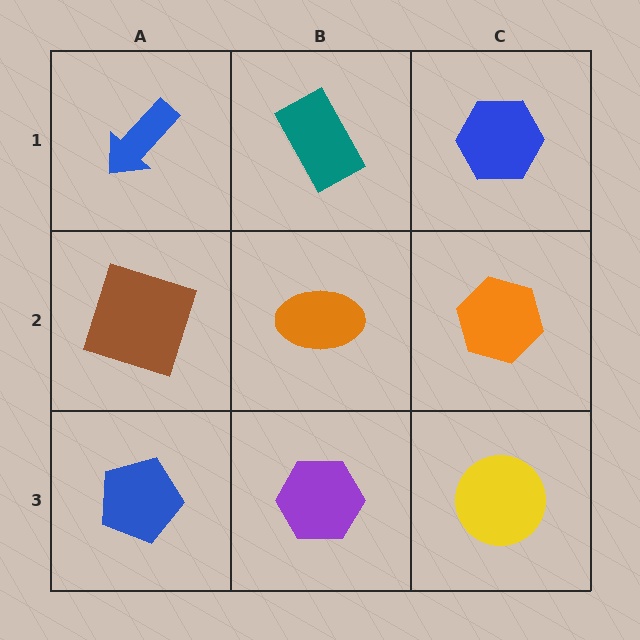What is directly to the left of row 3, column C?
A purple hexagon.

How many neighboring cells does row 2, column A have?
3.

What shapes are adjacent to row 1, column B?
An orange ellipse (row 2, column B), a blue arrow (row 1, column A), a blue hexagon (row 1, column C).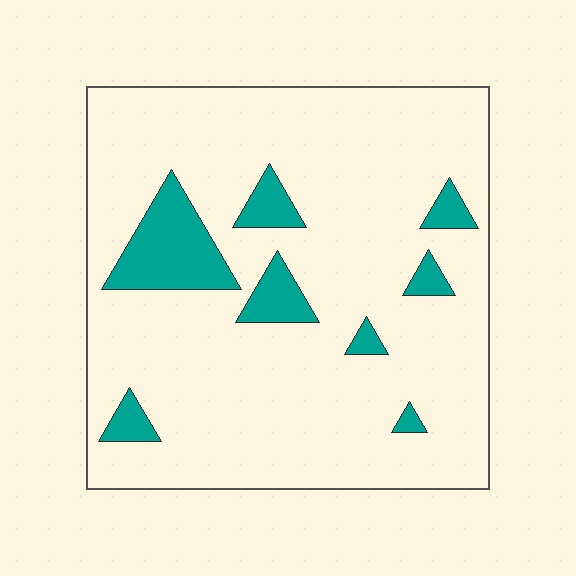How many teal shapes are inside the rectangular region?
8.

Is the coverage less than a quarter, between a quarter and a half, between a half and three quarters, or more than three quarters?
Less than a quarter.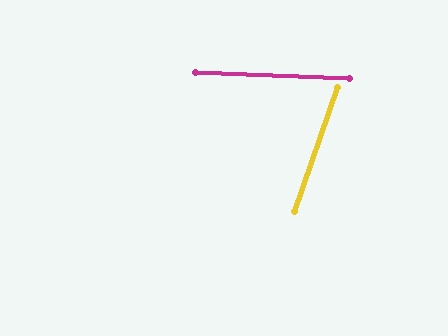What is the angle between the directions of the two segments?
Approximately 73 degrees.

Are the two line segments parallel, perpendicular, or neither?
Neither parallel nor perpendicular — they differ by about 73°.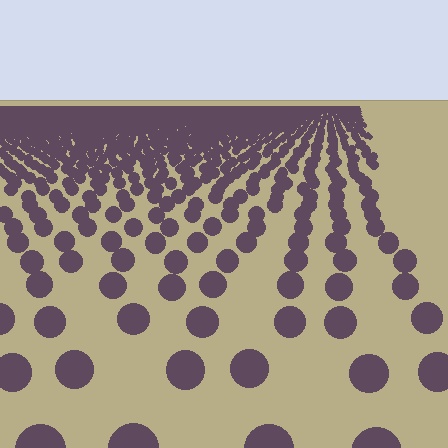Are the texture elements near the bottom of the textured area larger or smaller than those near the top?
Larger. Near the bottom, elements are closer to the viewer and appear at a bigger on-screen size.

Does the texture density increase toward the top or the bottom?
Density increases toward the top.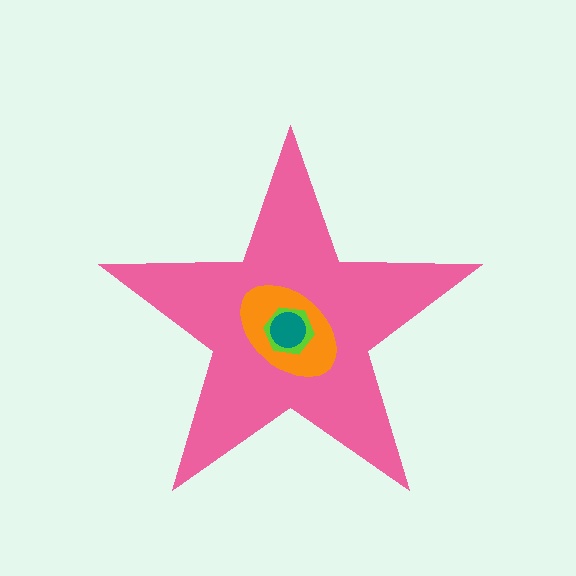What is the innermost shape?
The teal circle.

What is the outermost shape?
The pink star.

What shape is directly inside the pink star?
The orange ellipse.